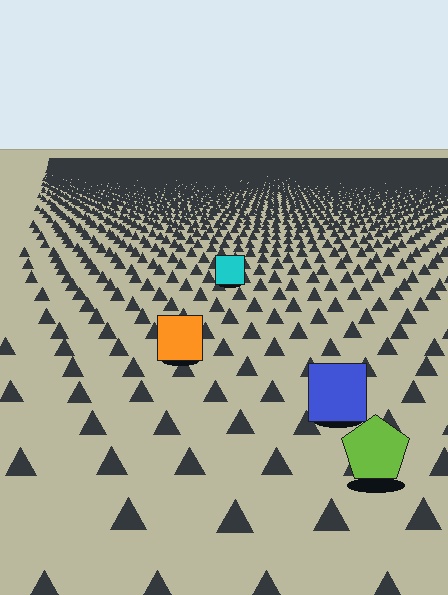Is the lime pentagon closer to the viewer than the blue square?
Yes. The lime pentagon is closer — you can tell from the texture gradient: the ground texture is coarser near it.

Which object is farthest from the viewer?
The cyan square is farthest from the viewer. It appears smaller and the ground texture around it is denser.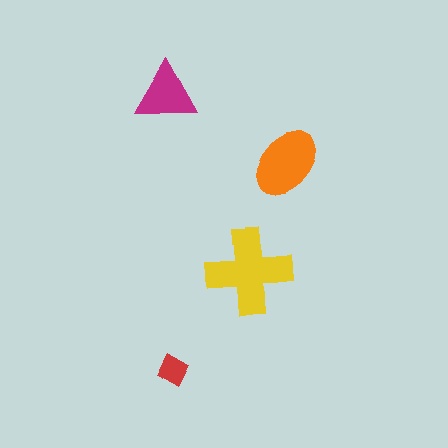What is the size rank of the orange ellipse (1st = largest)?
2nd.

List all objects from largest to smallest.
The yellow cross, the orange ellipse, the magenta triangle, the red diamond.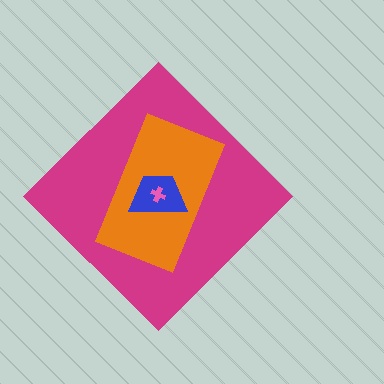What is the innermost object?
The pink cross.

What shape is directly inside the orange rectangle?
The blue trapezoid.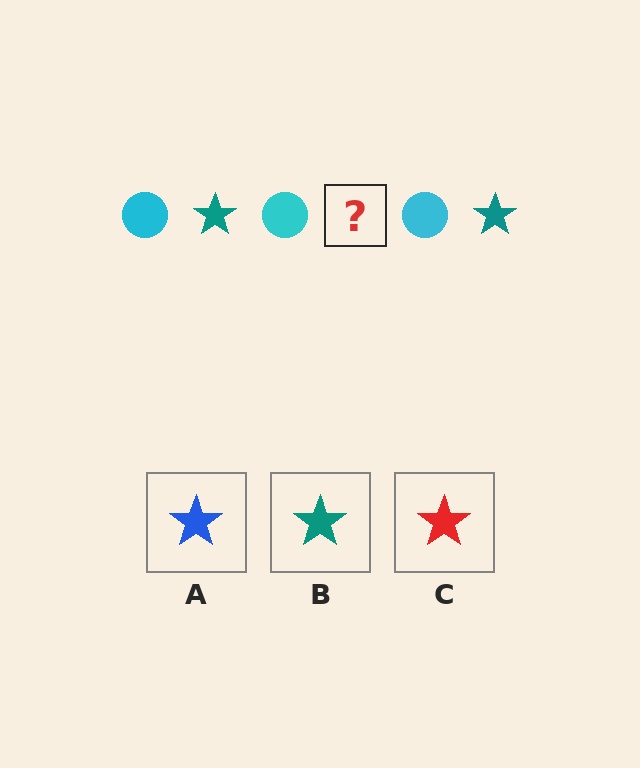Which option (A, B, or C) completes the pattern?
B.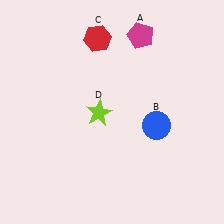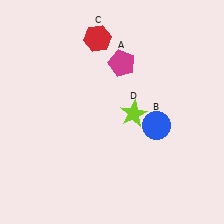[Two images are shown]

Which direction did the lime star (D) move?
The lime star (D) moved right.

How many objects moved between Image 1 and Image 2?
2 objects moved between the two images.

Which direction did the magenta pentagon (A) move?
The magenta pentagon (A) moved down.